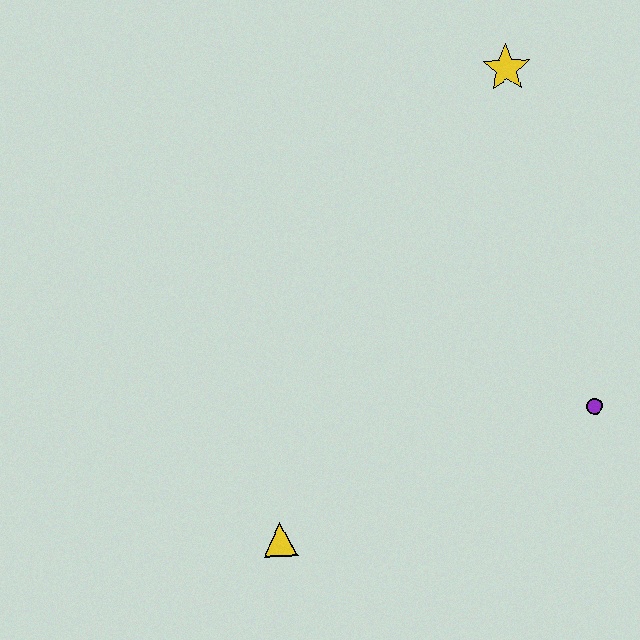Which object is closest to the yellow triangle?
The purple circle is closest to the yellow triangle.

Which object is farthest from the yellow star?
The yellow triangle is farthest from the yellow star.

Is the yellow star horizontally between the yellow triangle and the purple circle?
Yes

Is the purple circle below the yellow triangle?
No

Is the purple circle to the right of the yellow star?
Yes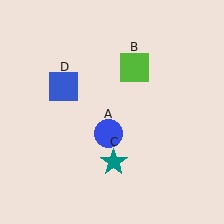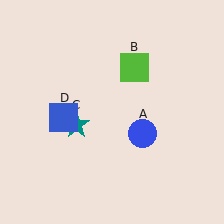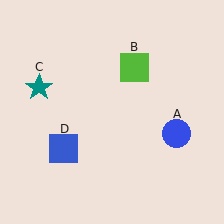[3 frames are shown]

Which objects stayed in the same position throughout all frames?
Lime square (object B) remained stationary.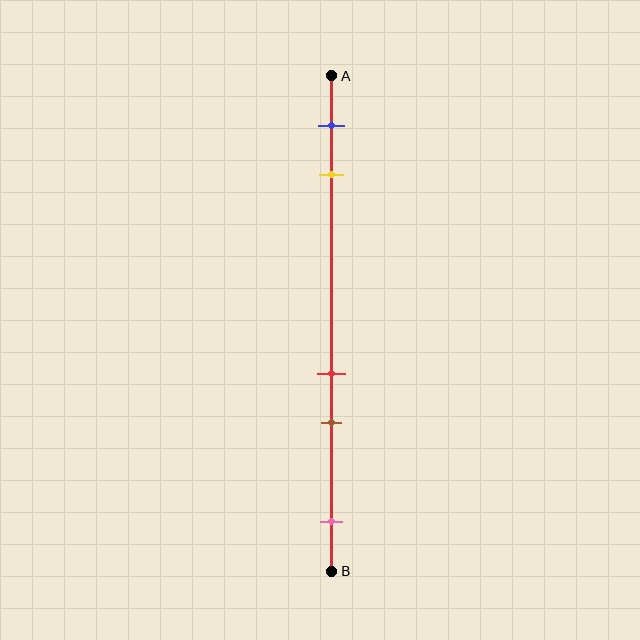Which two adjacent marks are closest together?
The red and brown marks are the closest adjacent pair.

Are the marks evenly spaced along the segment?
No, the marks are not evenly spaced.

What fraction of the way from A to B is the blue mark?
The blue mark is approximately 10% (0.1) of the way from A to B.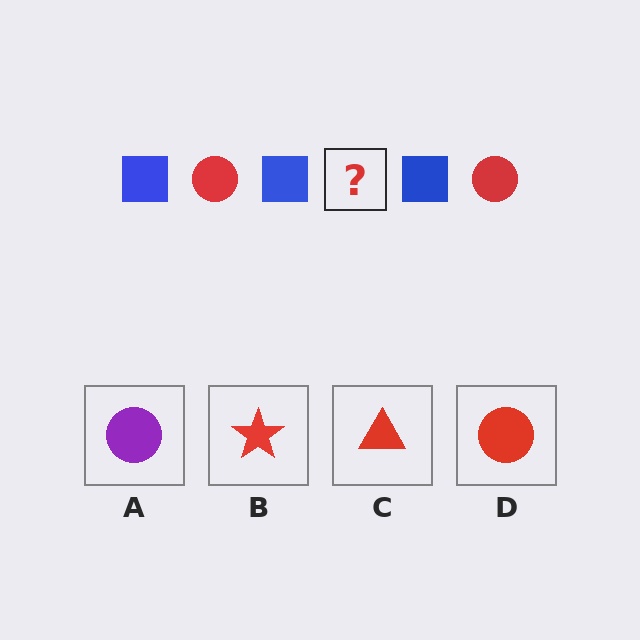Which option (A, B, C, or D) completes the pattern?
D.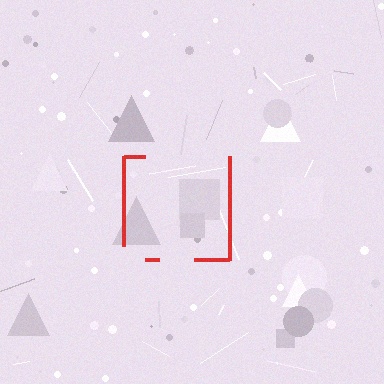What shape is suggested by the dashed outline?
The dashed outline suggests a square.